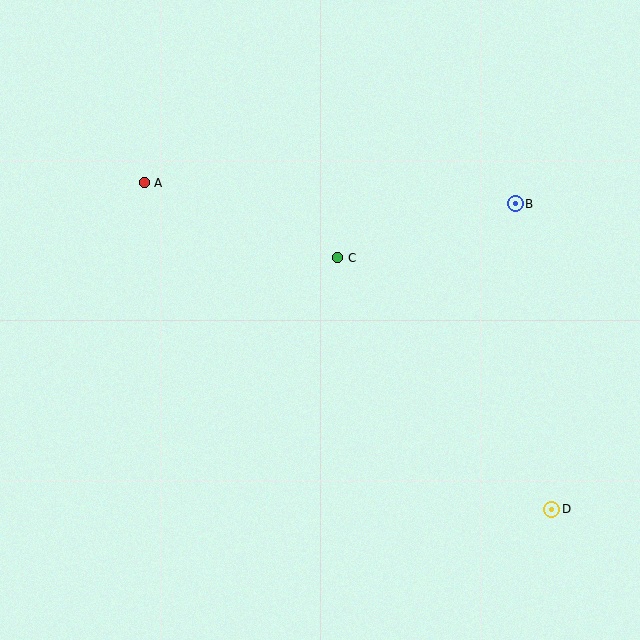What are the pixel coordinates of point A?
Point A is at (144, 183).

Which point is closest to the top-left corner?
Point A is closest to the top-left corner.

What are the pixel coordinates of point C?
Point C is at (338, 258).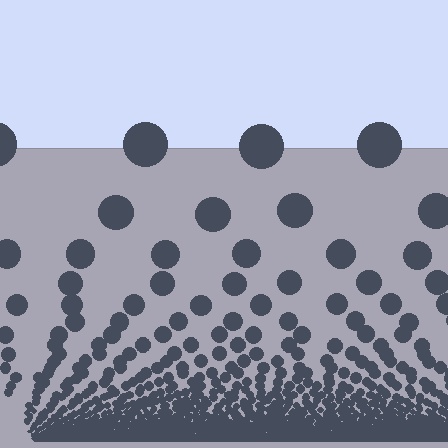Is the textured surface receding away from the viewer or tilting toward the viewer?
The surface appears to tilt toward the viewer. Texture elements get larger and sparser toward the top.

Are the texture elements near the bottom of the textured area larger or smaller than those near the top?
Smaller. The gradient is inverted — elements near the bottom are smaller and denser.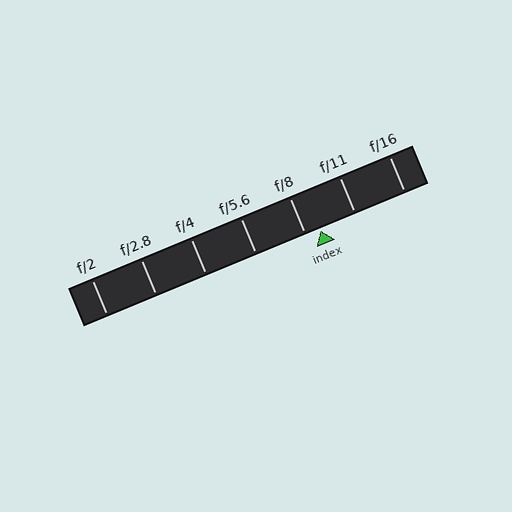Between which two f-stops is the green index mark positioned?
The index mark is between f/8 and f/11.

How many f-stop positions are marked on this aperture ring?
There are 7 f-stop positions marked.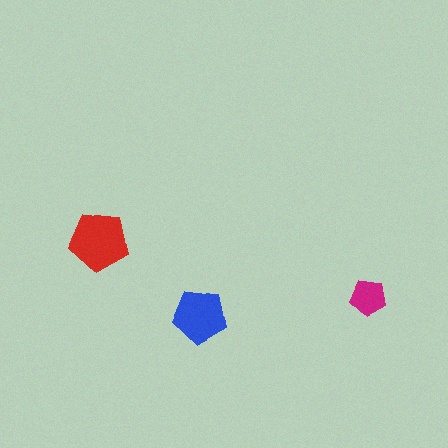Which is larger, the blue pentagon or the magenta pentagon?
The blue one.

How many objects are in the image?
There are 3 objects in the image.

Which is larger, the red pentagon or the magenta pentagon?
The red one.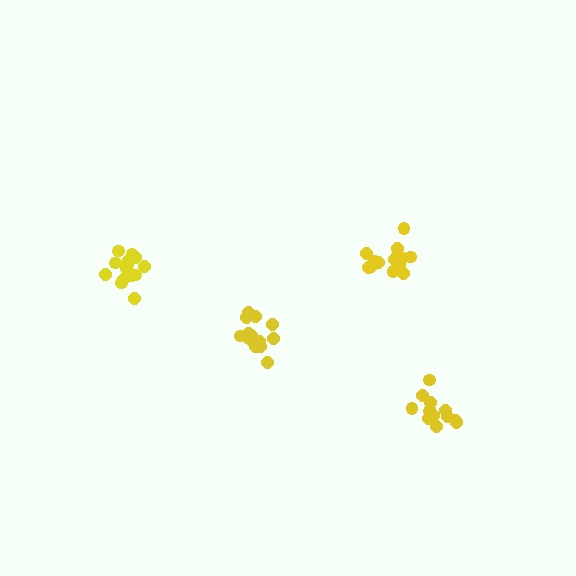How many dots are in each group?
Group 1: 14 dots, Group 2: 14 dots, Group 3: 14 dots, Group 4: 16 dots (58 total).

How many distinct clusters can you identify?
There are 4 distinct clusters.